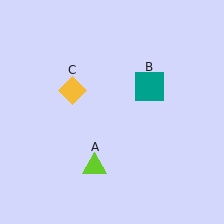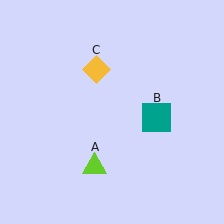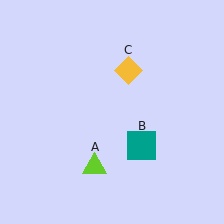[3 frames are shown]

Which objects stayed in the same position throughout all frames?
Lime triangle (object A) remained stationary.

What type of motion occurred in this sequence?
The teal square (object B), yellow diamond (object C) rotated clockwise around the center of the scene.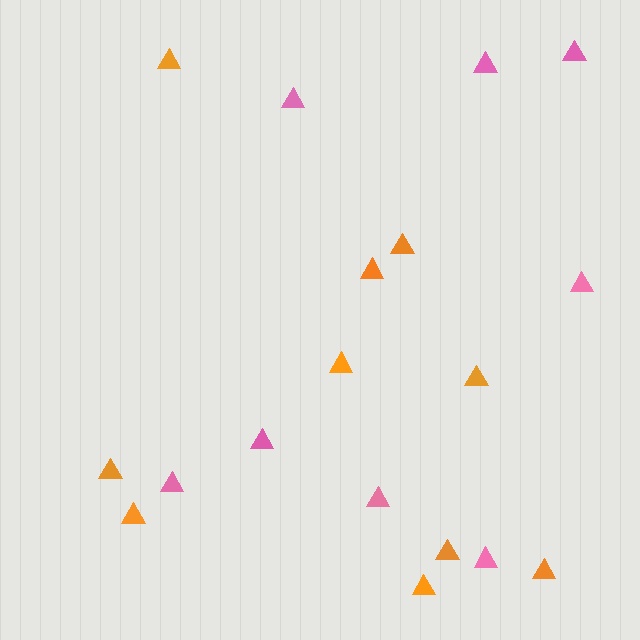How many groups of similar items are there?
There are 2 groups: one group of pink triangles (8) and one group of orange triangles (10).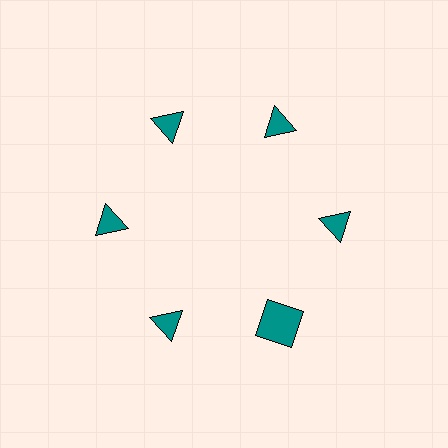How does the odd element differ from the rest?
It has a different shape: square instead of triangle.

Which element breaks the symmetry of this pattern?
The teal square at roughly the 5 o'clock position breaks the symmetry. All other shapes are teal triangles.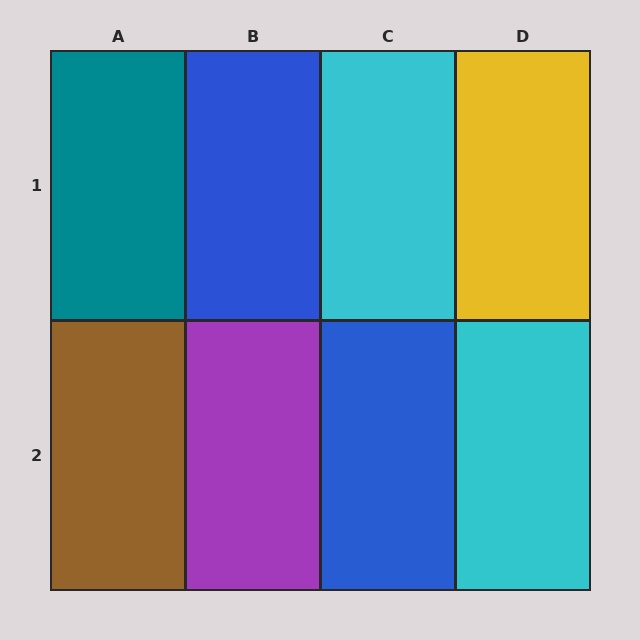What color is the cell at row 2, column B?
Purple.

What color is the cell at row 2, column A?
Brown.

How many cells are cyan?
2 cells are cyan.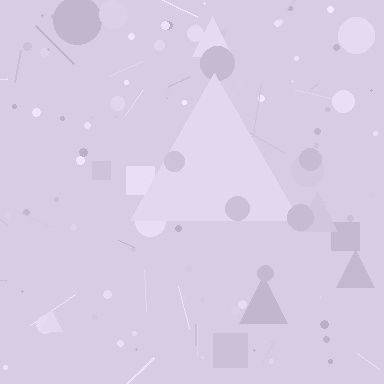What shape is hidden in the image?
A triangle is hidden in the image.